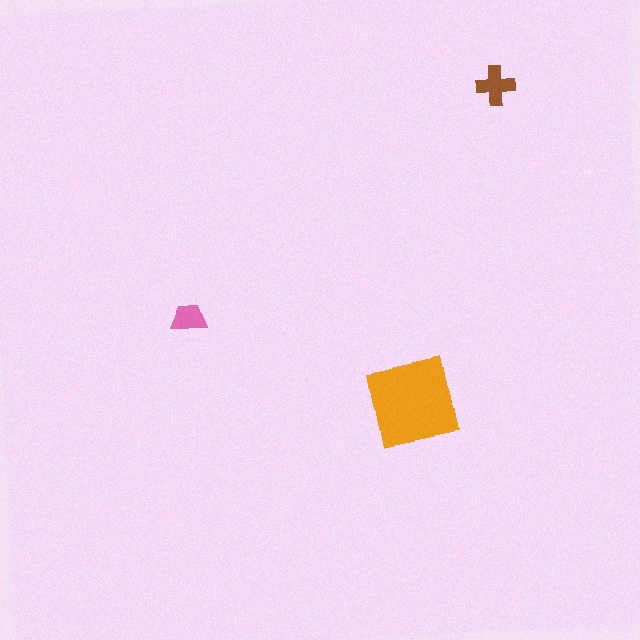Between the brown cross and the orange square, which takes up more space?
The orange square.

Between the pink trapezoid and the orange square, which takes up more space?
The orange square.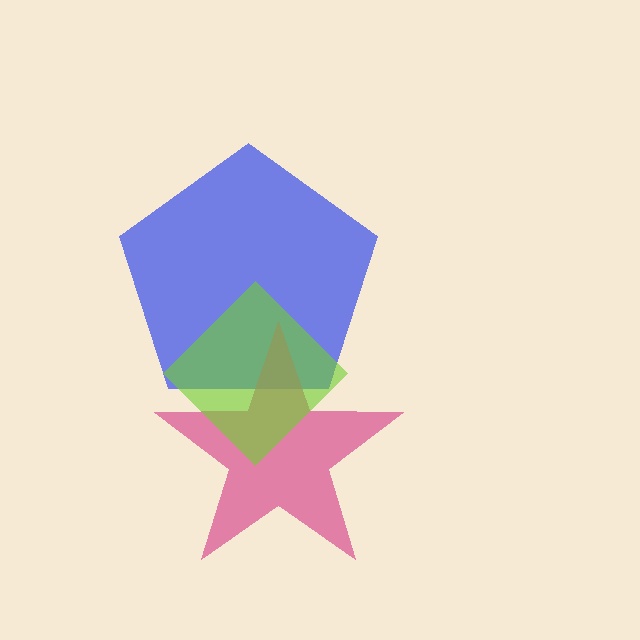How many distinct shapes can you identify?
There are 3 distinct shapes: a blue pentagon, a magenta star, a lime diamond.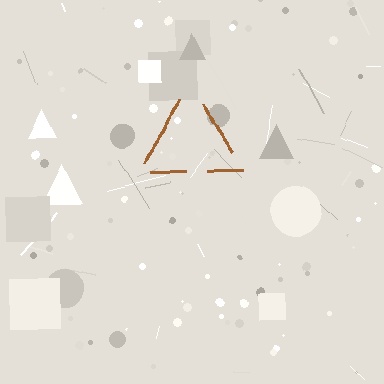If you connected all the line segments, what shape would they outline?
They would outline a triangle.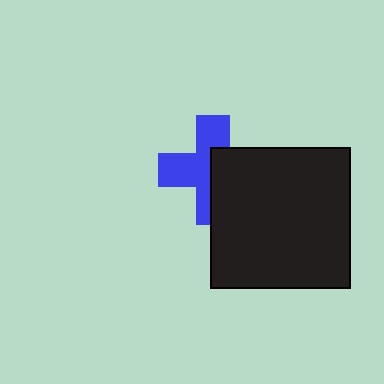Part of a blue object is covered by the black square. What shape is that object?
It is a cross.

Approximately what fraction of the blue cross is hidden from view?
Roughly 45% of the blue cross is hidden behind the black square.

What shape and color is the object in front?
The object in front is a black square.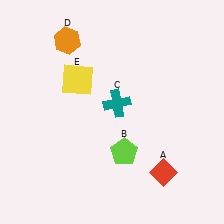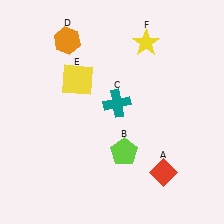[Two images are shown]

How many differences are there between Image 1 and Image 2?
There is 1 difference between the two images.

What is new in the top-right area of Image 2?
A yellow star (F) was added in the top-right area of Image 2.